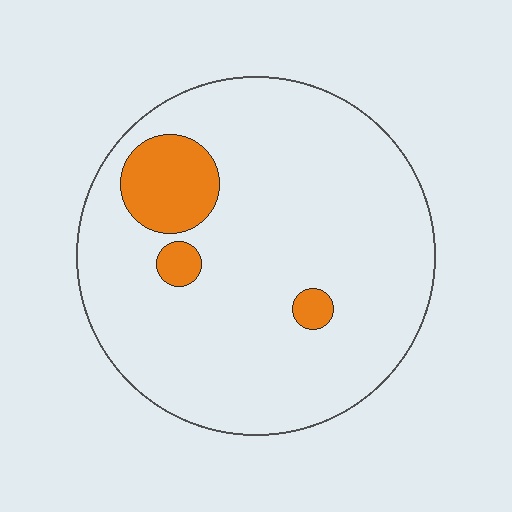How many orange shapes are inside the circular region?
3.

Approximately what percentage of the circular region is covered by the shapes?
Approximately 10%.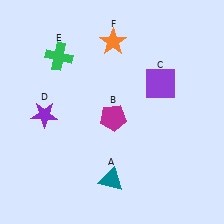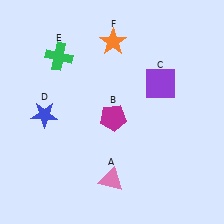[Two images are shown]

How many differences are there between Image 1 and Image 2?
There are 2 differences between the two images.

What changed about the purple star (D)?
In Image 1, D is purple. In Image 2, it changed to blue.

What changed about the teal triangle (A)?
In Image 1, A is teal. In Image 2, it changed to pink.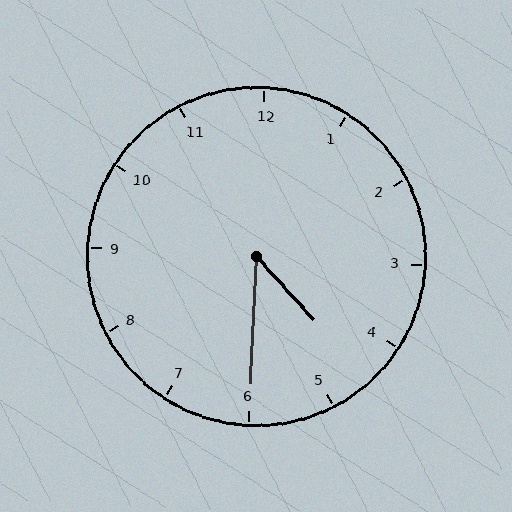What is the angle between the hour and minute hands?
Approximately 45 degrees.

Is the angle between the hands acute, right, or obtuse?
It is acute.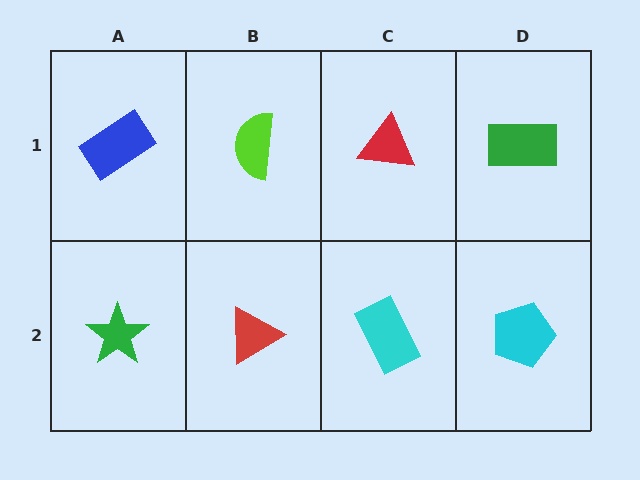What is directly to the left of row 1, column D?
A red triangle.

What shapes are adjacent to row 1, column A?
A green star (row 2, column A), a lime semicircle (row 1, column B).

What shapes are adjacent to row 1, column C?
A cyan rectangle (row 2, column C), a lime semicircle (row 1, column B), a green rectangle (row 1, column D).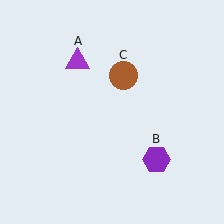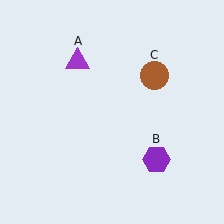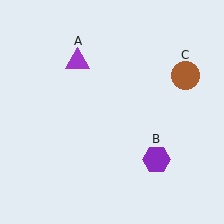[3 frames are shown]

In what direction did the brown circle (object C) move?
The brown circle (object C) moved right.